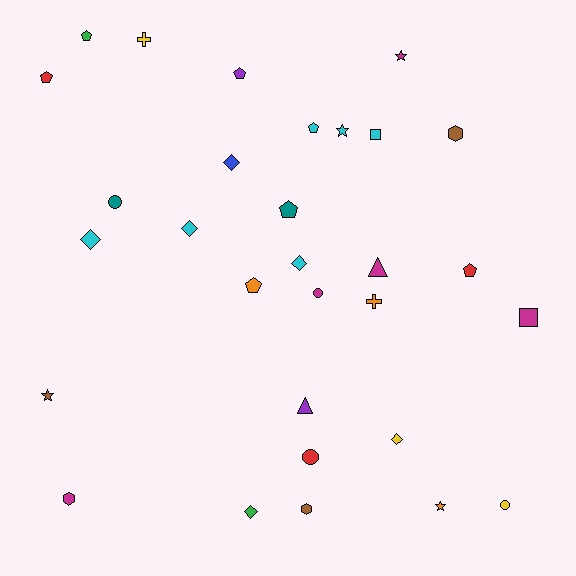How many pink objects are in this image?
There are no pink objects.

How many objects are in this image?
There are 30 objects.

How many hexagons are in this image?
There are 3 hexagons.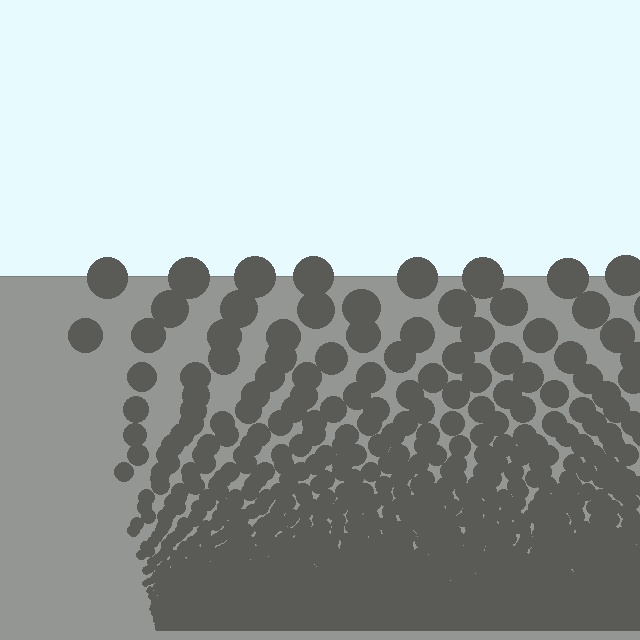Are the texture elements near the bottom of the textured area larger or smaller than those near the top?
Smaller. The gradient is inverted — elements near the bottom are smaller and denser.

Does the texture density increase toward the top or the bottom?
Density increases toward the bottom.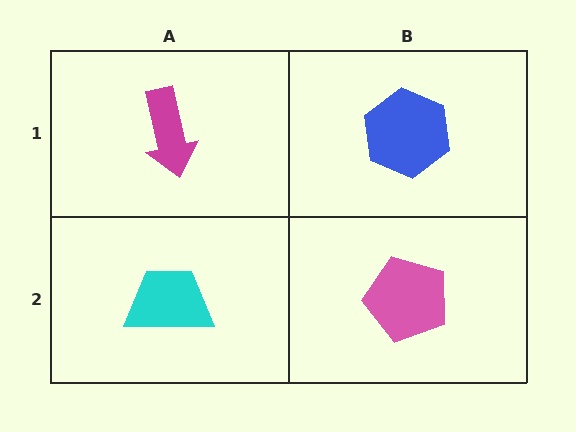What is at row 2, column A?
A cyan trapezoid.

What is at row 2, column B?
A pink pentagon.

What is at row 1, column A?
A magenta arrow.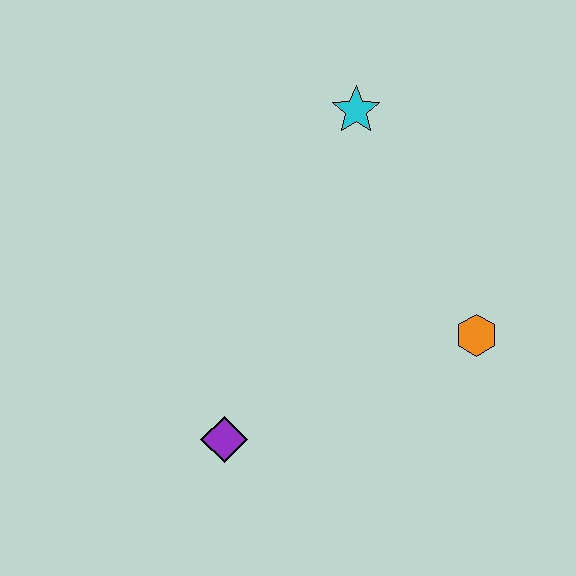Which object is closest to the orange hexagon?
The cyan star is closest to the orange hexagon.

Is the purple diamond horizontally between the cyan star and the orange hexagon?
No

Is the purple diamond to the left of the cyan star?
Yes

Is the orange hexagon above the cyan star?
No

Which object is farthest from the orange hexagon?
The purple diamond is farthest from the orange hexagon.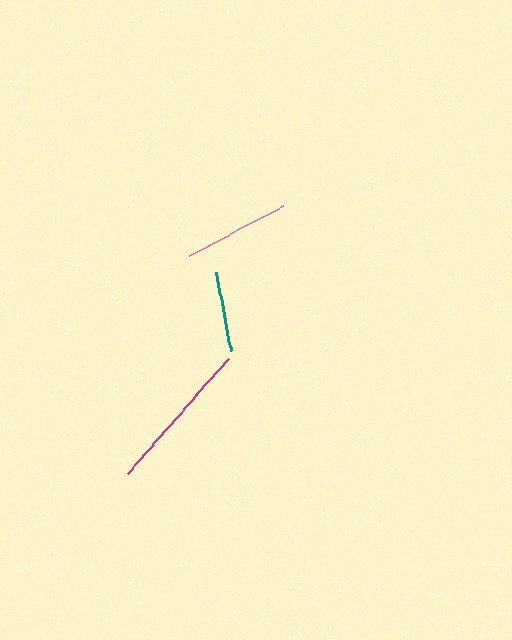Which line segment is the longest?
The magenta line is the longest at approximately 153 pixels.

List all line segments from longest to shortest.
From longest to shortest: magenta, pink, teal.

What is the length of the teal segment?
The teal segment is approximately 80 pixels long.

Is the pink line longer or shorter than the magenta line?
The magenta line is longer than the pink line.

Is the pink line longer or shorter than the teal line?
The pink line is longer than the teal line.